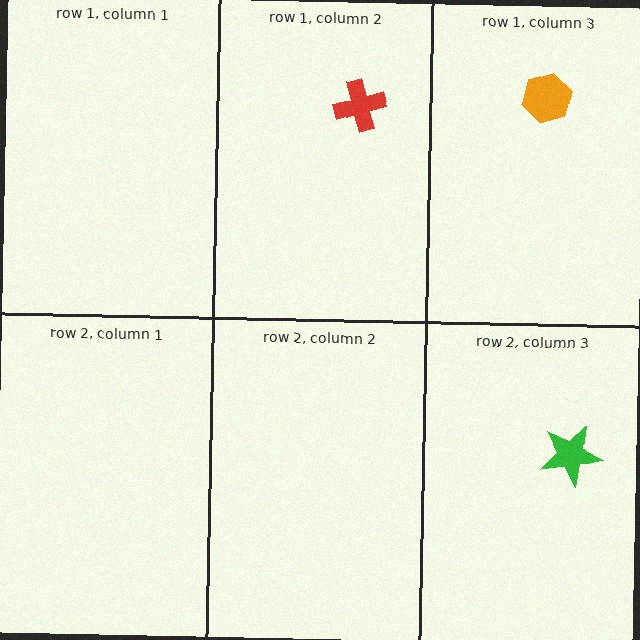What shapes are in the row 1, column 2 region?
The red cross.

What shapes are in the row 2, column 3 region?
The green star.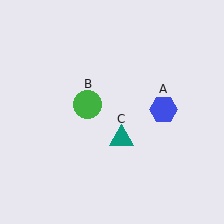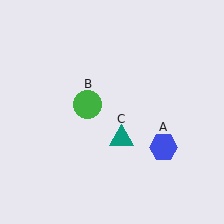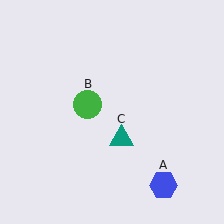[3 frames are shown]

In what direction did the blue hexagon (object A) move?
The blue hexagon (object A) moved down.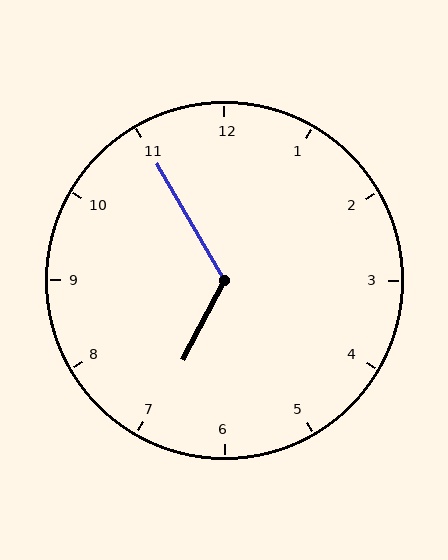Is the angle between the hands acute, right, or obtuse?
It is obtuse.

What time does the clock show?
6:55.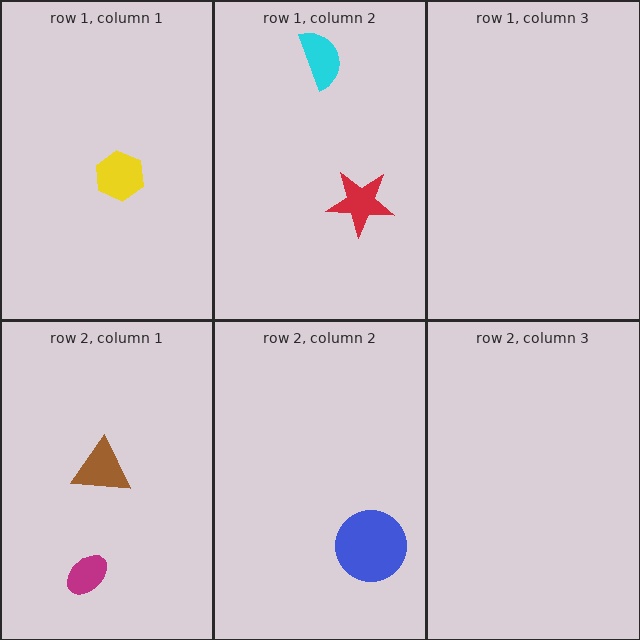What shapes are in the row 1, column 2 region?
The red star, the cyan semicircle.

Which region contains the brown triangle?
The row 2, column 1 region.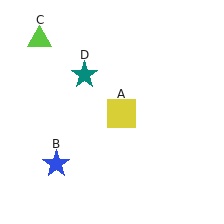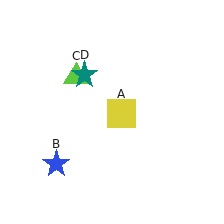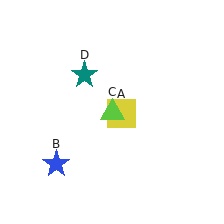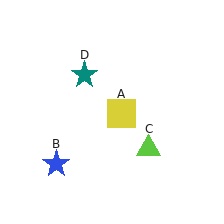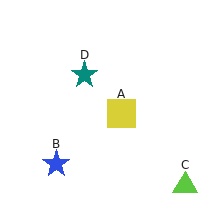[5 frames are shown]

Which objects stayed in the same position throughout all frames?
Yellow square (object A) and blue star (object B) and teal star (object D) remained stationary.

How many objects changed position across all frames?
1 object changed position: lime triangle (object C).